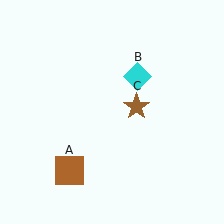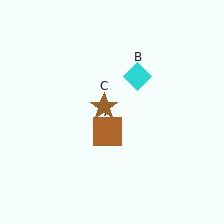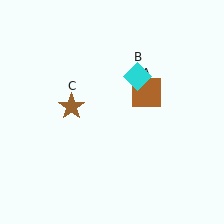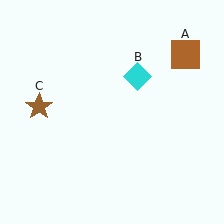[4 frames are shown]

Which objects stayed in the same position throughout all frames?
Cyan diamond (object B) remained stationary.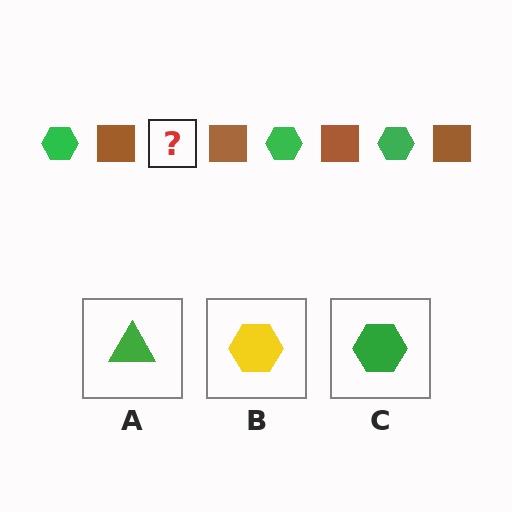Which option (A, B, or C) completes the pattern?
C.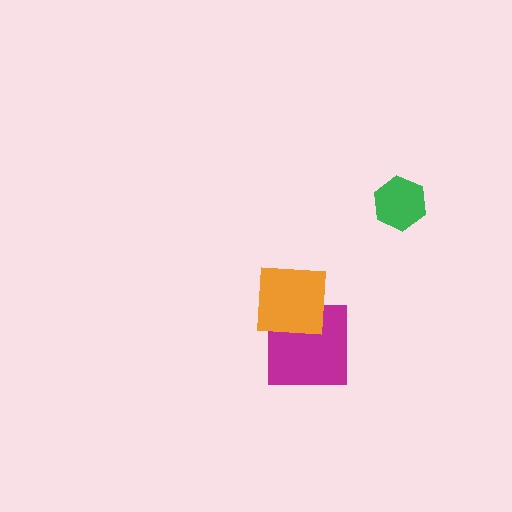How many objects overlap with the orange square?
1 object overlaps with the orange square.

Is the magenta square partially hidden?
Yes, it is partially covered by another shape.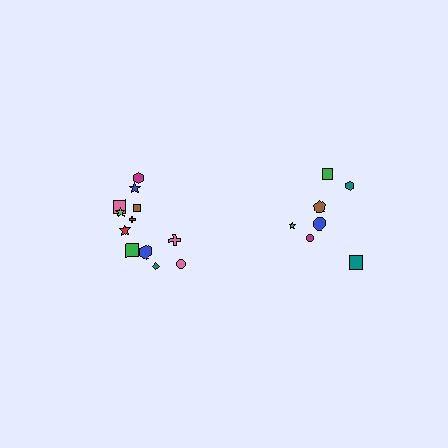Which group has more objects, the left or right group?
The left group.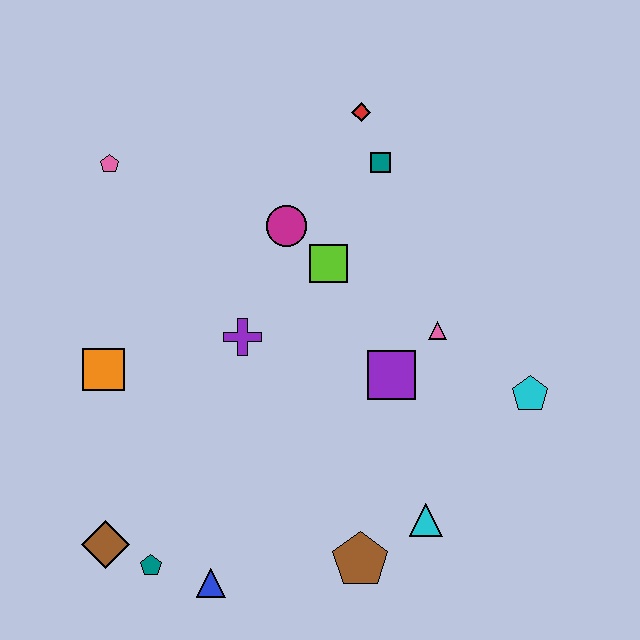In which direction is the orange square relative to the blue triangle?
The orange square is above the blue triangle.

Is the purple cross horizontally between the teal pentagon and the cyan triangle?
Yes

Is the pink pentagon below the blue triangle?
No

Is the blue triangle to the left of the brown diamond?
No